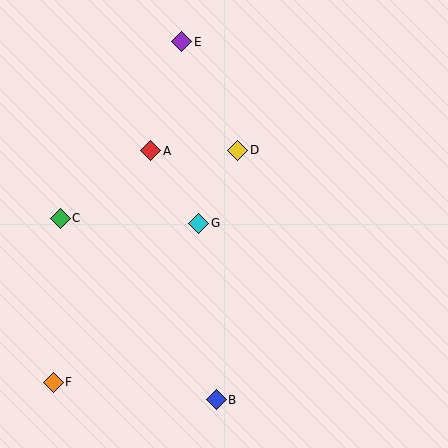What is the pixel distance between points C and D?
The distance between C and D is 190 pixels.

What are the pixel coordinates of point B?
Point B is at (216, 400).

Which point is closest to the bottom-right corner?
Point B is closest to the bottom-right corner.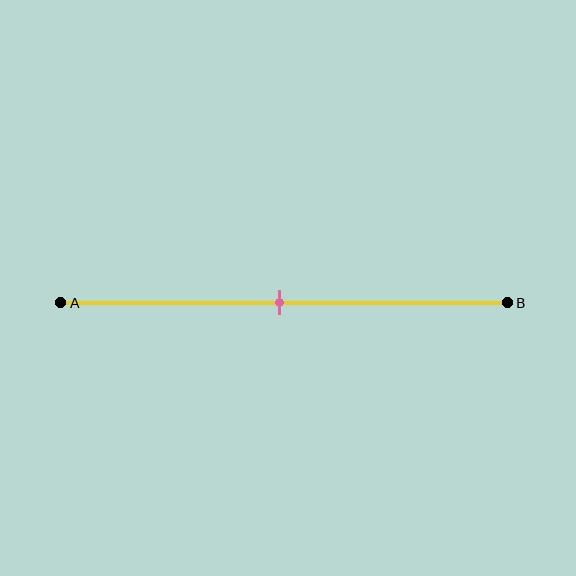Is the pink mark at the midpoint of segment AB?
Yes, the mark is approximately at the midpoint.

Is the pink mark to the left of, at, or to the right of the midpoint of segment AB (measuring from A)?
The pink mark is approximately at the midpoint of segment AB.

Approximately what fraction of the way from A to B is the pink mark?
The pink mark is approximately 50% of the way from A to B.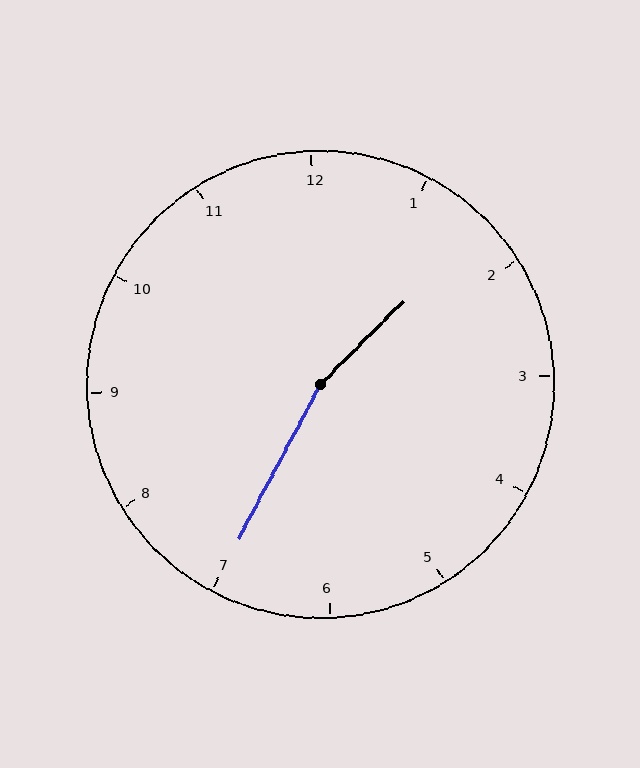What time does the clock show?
1:35.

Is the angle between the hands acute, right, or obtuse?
It is obtuse.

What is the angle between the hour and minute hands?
Approximately 162 degrees.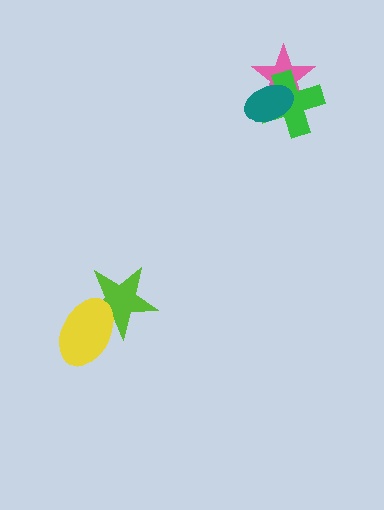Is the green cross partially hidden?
Yes, it is partially covered by another shape.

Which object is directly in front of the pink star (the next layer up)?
The green cross is directly in front of the pink star.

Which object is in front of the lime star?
The yellow ellipse is in front of the lime star.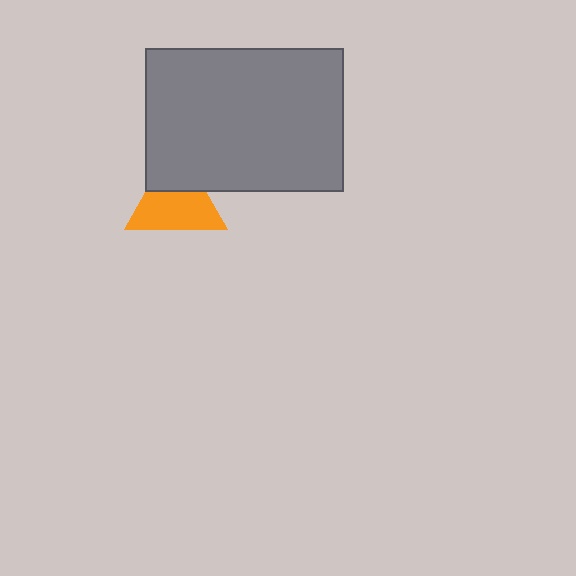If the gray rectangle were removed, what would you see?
You would see the complete orange triangle.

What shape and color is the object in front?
The object in front is a gray rectangle.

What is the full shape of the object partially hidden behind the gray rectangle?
The partially hidden object is an orange triangle.